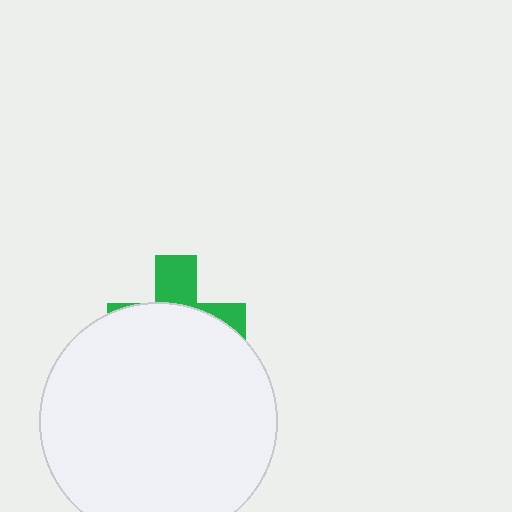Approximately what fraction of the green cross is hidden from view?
Roughly 69% of the green cross is hidden behind the white circle.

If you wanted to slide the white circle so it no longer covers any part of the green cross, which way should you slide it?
Slide it down — that is the most direct way to separate the two shapes.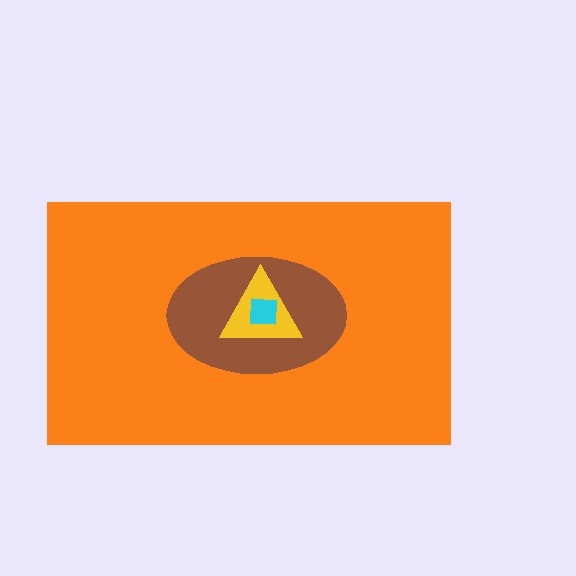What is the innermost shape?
The cyan square.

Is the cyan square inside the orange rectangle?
Yes.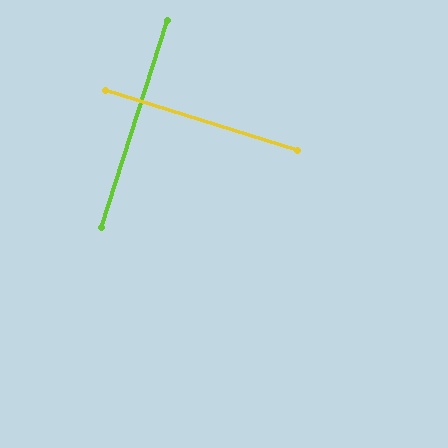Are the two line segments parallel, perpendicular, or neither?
Perpendicular — they meet at approximately 90°.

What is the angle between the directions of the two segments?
Approximately 90 degrees.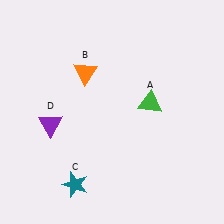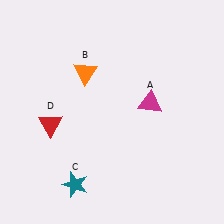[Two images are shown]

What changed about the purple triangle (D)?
In Image 1, D is purple. In Image 2, it changed to red.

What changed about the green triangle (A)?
In Image 1, A is green. In Image 2, it changed to magenta.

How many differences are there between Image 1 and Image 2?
There are 2 differences between the two images.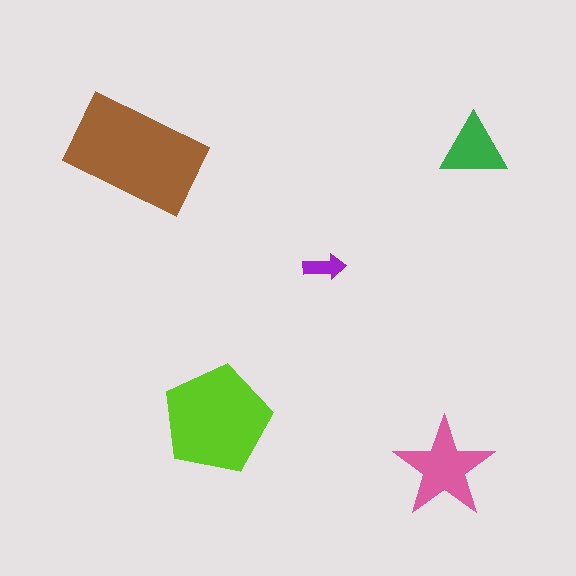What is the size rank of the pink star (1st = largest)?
3rd.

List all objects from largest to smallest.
The brown rectangle, the lime pentagon, the pink star, the green triangle, the purple arrow.